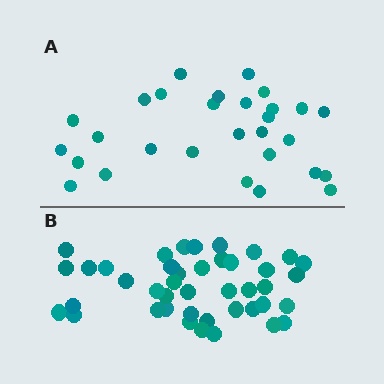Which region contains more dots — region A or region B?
Region B (the bottom region) has more dots.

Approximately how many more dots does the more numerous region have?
Region B has approximately 15 more dots than region A.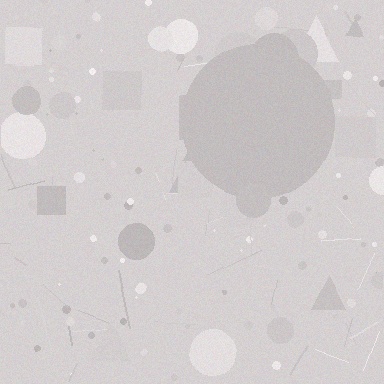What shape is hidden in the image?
A circle is hidden in the image.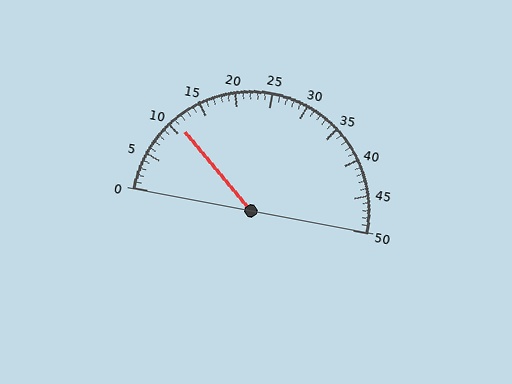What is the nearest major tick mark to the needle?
The nearest major tick mark is 10.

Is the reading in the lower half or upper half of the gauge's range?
The reading is in the lower half of the range (0 to 50).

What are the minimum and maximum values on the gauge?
The gauge ranges from 0 to 50.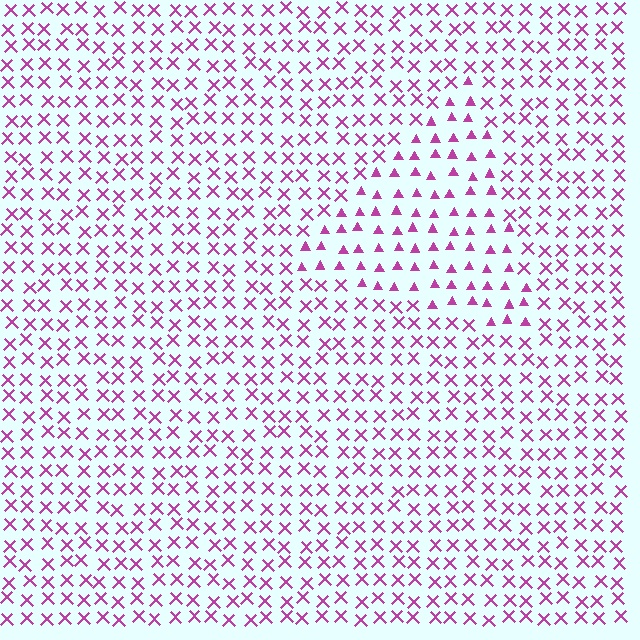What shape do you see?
I see a triangle.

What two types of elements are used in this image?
The image uses triangles inside the triangle region and X marks outside it.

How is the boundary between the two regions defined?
The boundary is defined by a change in element shape: triangles inside vs. X marks outside. All elements share the same color and spacing.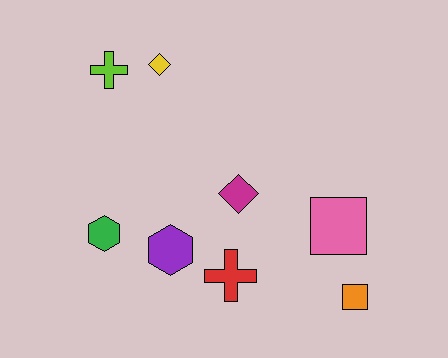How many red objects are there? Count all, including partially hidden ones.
There is 1 red object.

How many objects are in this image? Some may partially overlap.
There are 8 objects.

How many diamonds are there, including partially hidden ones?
There are 2 diamonds.